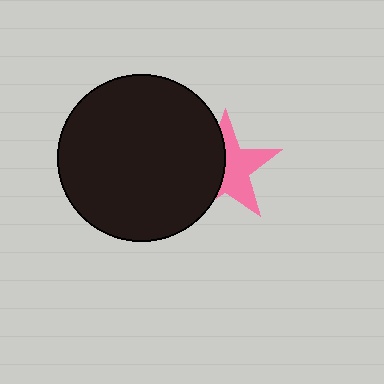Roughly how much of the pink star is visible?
About half of it is visible (roughly 55%).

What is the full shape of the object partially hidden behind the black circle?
The partially hidden object is a pink star.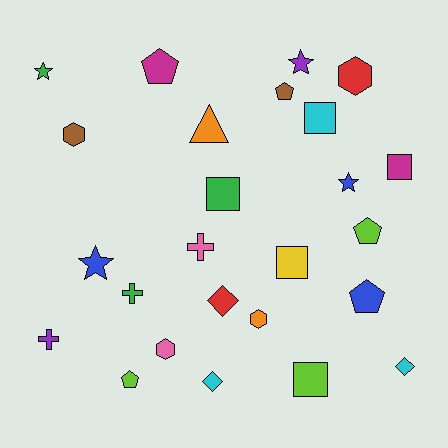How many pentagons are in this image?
There are 5 pentagons.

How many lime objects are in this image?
There are 3 lime objects.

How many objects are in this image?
There are 25 objects.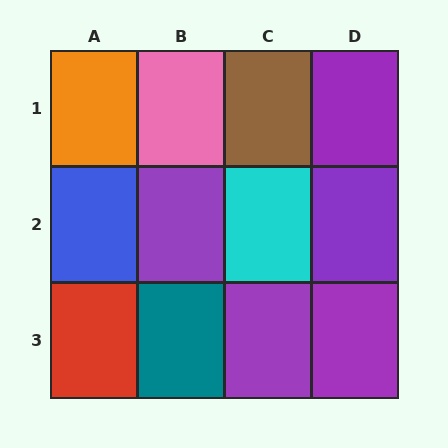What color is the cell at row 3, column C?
Purple.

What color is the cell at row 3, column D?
Purple.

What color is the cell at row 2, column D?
Purple.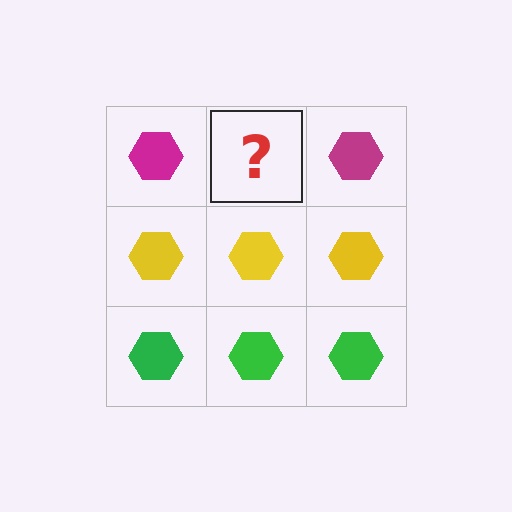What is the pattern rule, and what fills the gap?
The rule is that each row has a consistent color. The gap should be filled with a magenta hexagon.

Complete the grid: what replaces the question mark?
The question mark should be replaced with a magenta hexagon.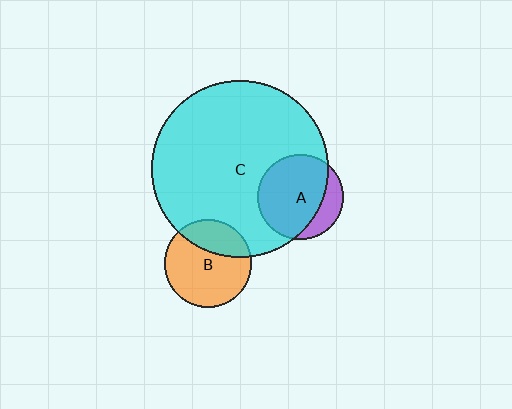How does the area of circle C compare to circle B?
Approximately 4.1 times.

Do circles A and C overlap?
Yes.